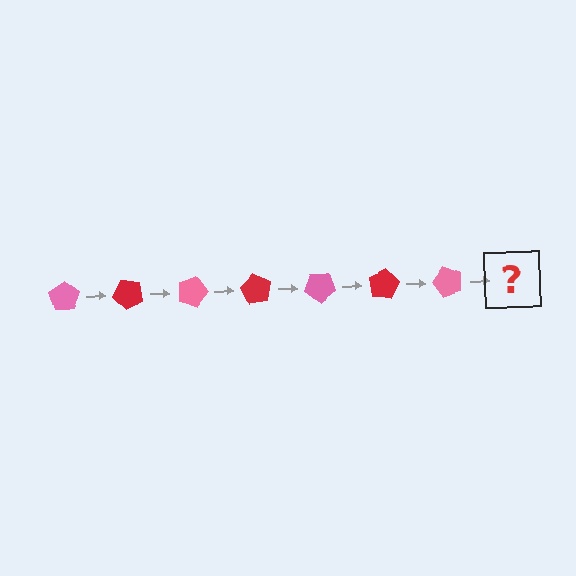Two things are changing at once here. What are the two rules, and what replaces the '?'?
The two rules are that it rotates 45 degrees each step and the color cycles through pink and red. The '?' should be a red pentagon, rotated 315 degrees from the start.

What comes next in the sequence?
The next element should be a red pentagon, rotated 315 degrees from the start.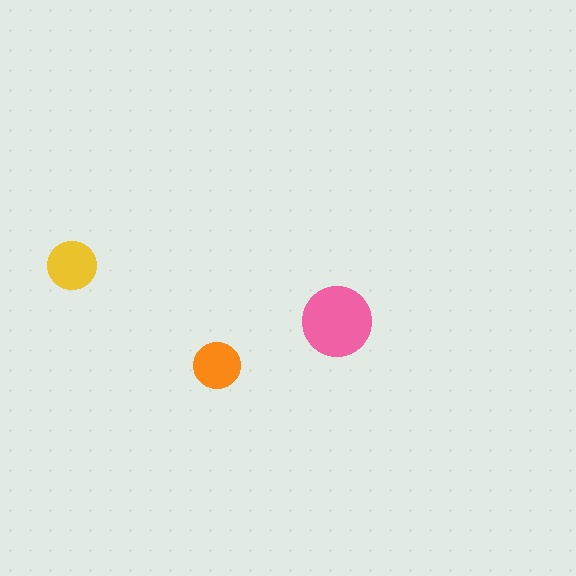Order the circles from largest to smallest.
the pink one, the yellow one, the orange one.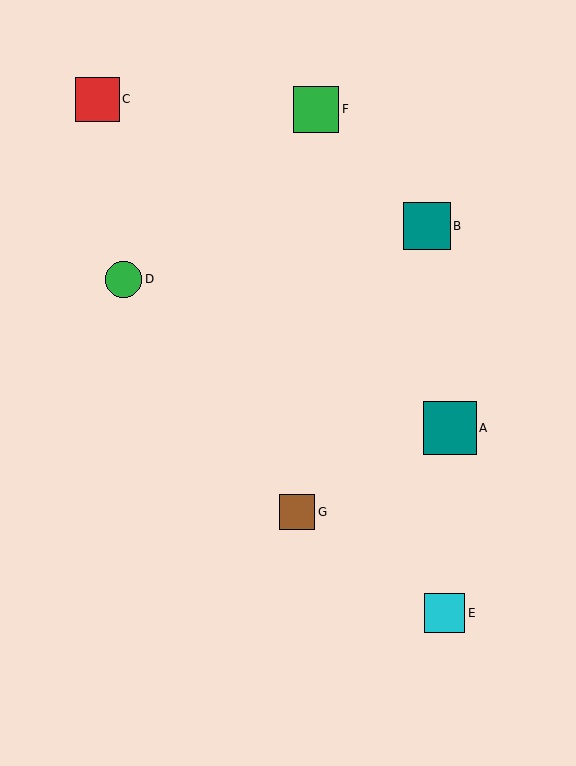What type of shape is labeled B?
Shape B is a teal square.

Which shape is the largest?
The teal square (labeled A) is the largest.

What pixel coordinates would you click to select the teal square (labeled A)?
Click at (450, 428) to select the teal square A.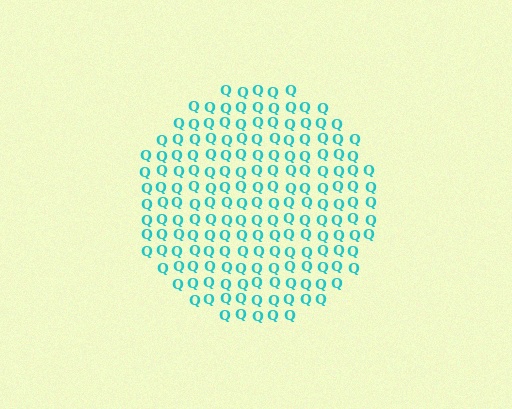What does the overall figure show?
The overall figure shows a circle.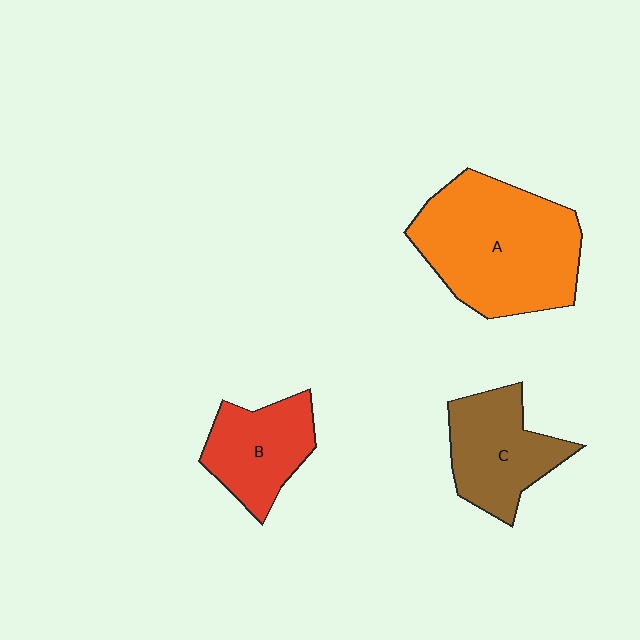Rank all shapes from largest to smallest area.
From largest to smallest: A (orange), C (brown), B (red).